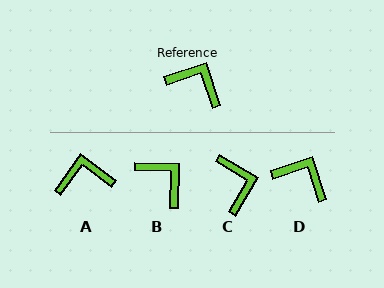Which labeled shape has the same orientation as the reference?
D.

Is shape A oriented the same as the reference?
No, it is off by about 35 degrees.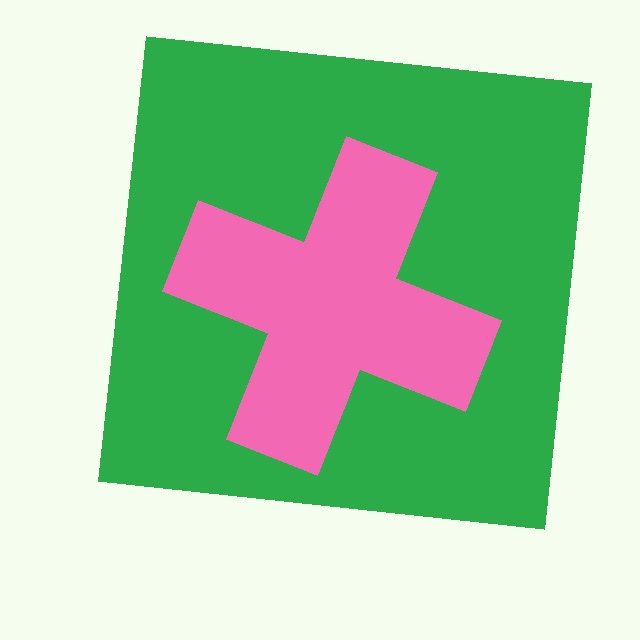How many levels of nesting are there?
2.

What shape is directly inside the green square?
The pink cross.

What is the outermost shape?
The green square.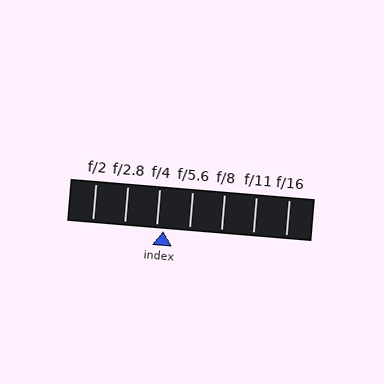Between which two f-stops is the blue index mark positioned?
The index mark is between f/4 and f/5.6.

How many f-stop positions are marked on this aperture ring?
There are 7 f-stop positions marked.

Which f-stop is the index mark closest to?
The index mark is closest to f/4.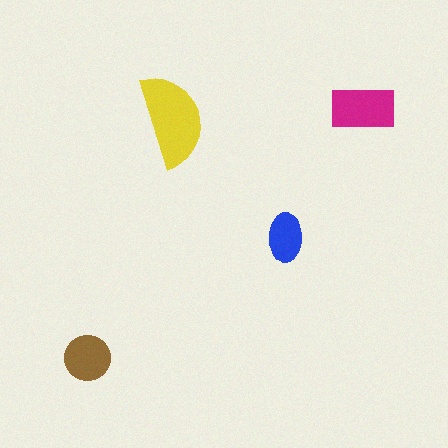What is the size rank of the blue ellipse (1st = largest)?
4th.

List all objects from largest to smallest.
The yellow semicircle, the magenta rectangle, the brown circle, the blue ellipse.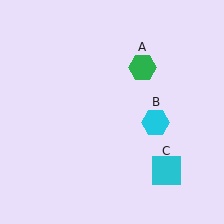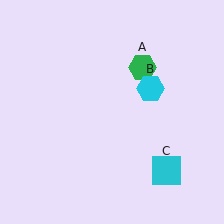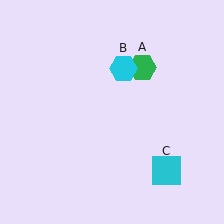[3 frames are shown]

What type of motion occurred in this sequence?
The cyan hexagon (object B) rotated counterclockwise around the center of the scene.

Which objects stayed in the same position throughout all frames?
Green hexagon (object A) and cyan square (object C) remained stationary.